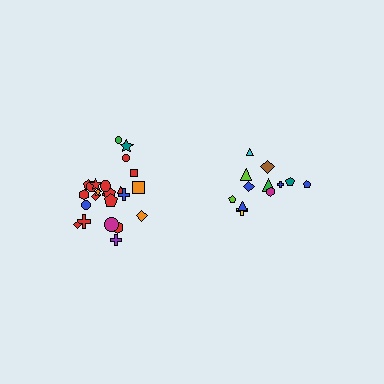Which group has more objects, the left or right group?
The left group.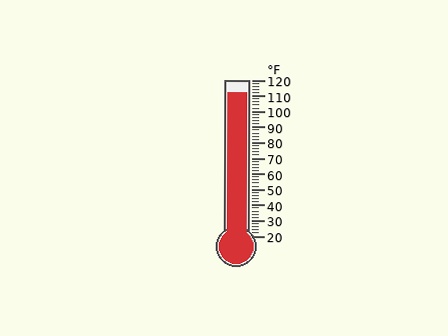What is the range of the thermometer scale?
The thermometer scale ranges from 20°F to 120°F.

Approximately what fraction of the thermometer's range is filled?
The thermometer is filled to approximately 90% of its range.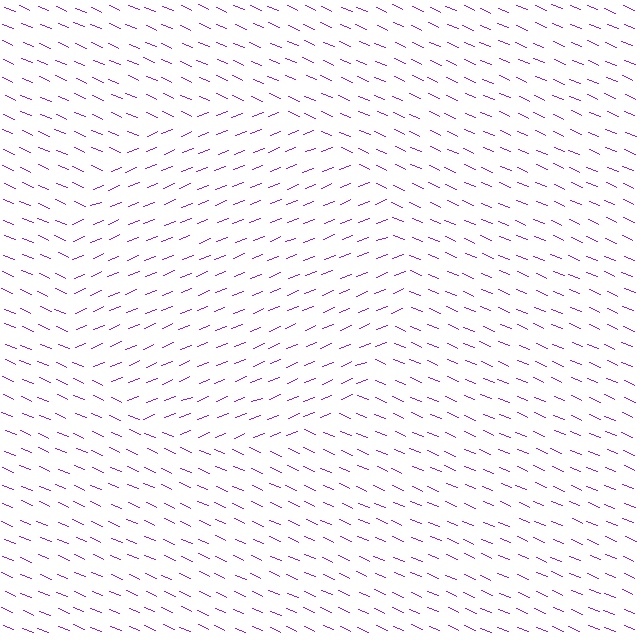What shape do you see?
I see a circle.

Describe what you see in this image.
The image is filled with small purple line segments. A circle region in the image has lines oriented differently from the surrounding lines, creating a visible texture boundary.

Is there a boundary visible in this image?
Yes, there is a texture boundary formed by a change in line orientation.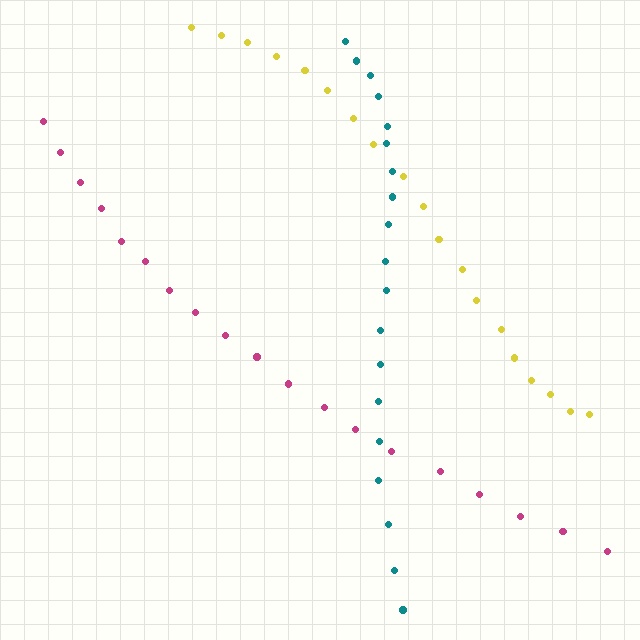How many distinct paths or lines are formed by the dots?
There are 3 distinct paths.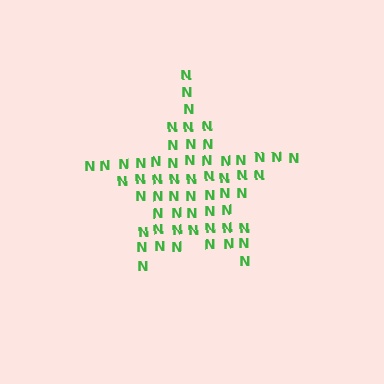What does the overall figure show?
The overall figure shows a star.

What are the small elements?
The small elements are letter N's.